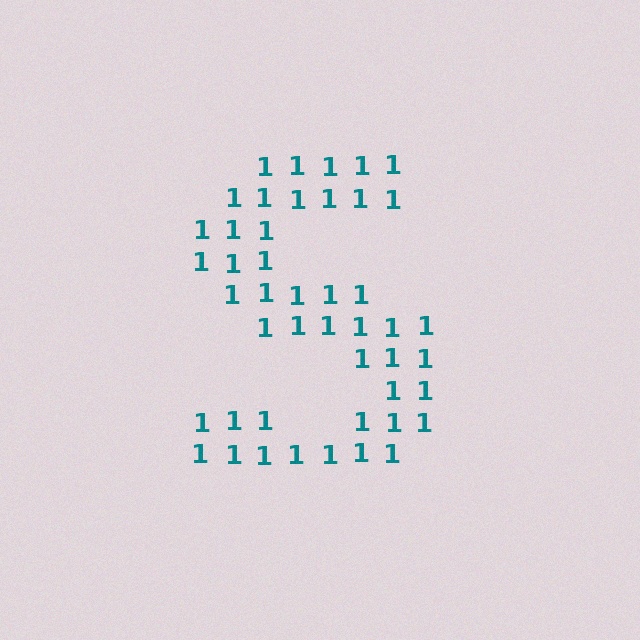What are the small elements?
The small elements are digit 1's.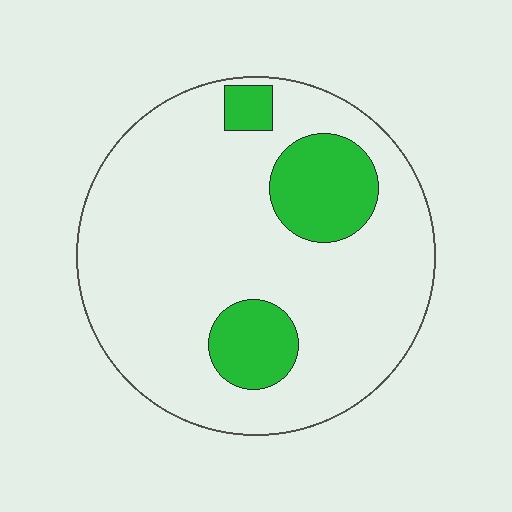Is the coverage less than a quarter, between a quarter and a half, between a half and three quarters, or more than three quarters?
Less than a quarter.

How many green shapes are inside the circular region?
3.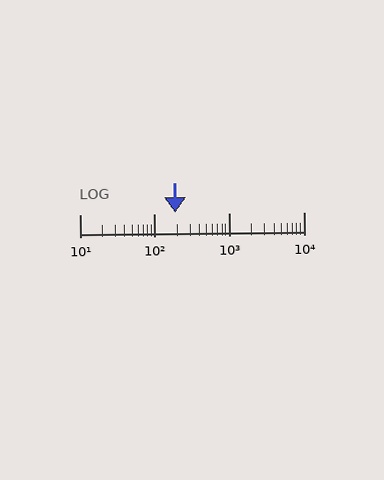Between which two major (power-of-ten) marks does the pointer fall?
The pointer is between 100 and 1000.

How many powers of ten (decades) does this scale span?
The scale spans 3 decades, from 10 to 10000.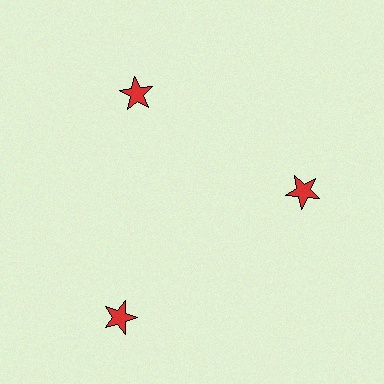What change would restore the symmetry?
The symmetry would be restored by moving it inward, back onto the ring so that all 3 stars sit at equal angles and equal distance from the center.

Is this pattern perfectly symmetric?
No. The 3 red stars are arranged in a ring, but one element near the 7 o'clock position is pushed outward from the center, breaking the 3-fold rotational symmetry.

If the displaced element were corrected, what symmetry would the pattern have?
It would have 3-fold rotational symmetry — the pattern would map onto itself every 120 degrees.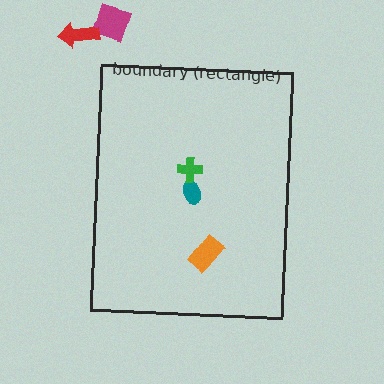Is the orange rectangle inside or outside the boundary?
Inside.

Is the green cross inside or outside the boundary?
Inside.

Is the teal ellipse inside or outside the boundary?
Inside.